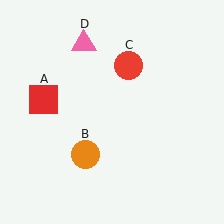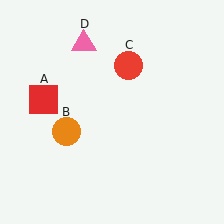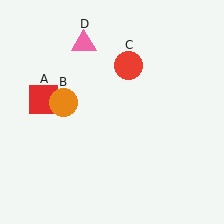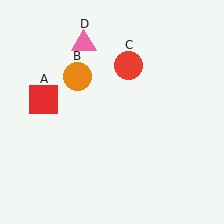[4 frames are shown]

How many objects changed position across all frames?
1 object changed position: orange circle (object B).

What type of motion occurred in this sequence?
The orange circle (object B) rotated clockwise around the center of the scene.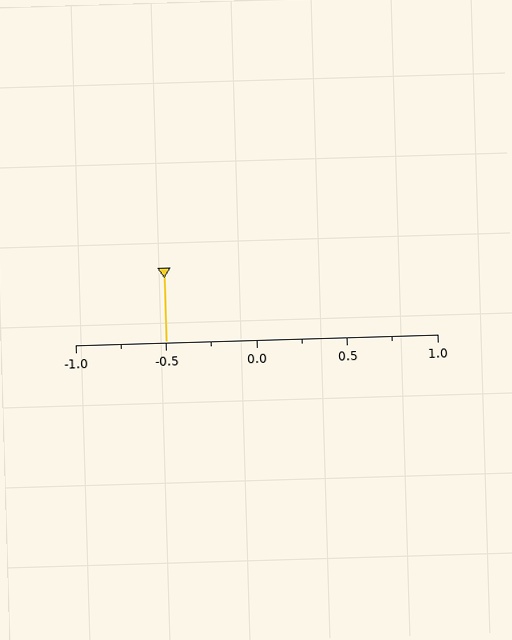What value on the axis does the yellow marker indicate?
The marker indicates approximately -0.5.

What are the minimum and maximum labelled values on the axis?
The axis runs from -1.0 to 1.0.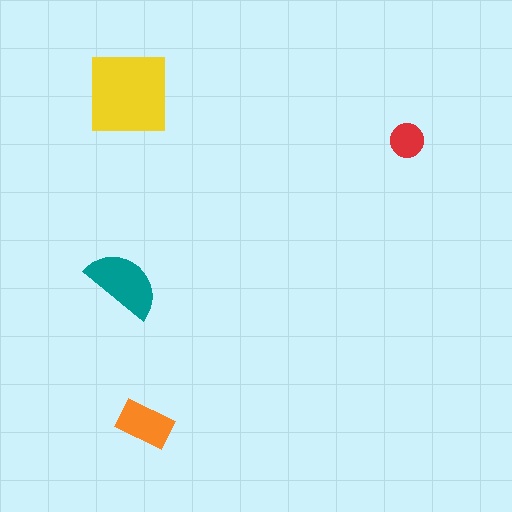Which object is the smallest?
The red circle.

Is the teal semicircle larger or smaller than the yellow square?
Smaller.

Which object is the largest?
The yellow square.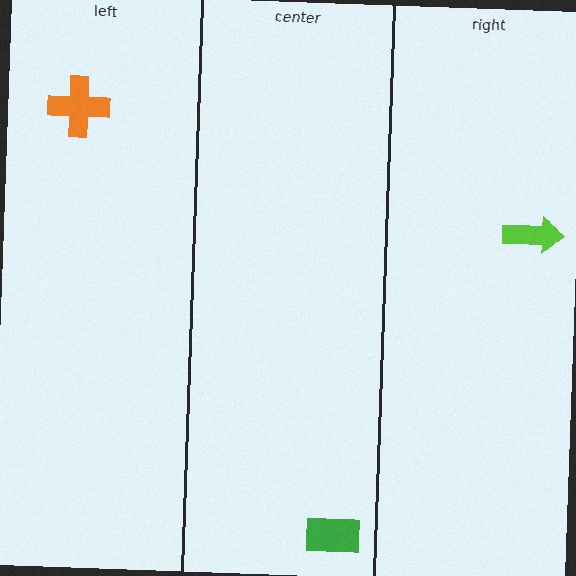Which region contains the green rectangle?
The center region.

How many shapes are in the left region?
1.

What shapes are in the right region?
The lime arrow.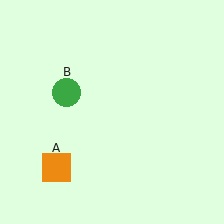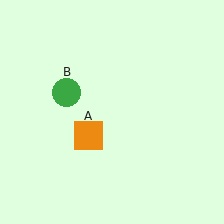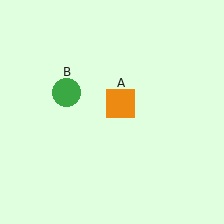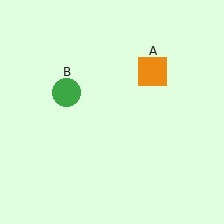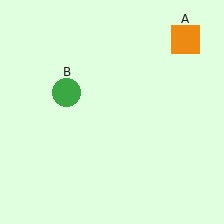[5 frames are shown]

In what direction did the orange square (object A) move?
The orange square (object A) moved up and to the right.